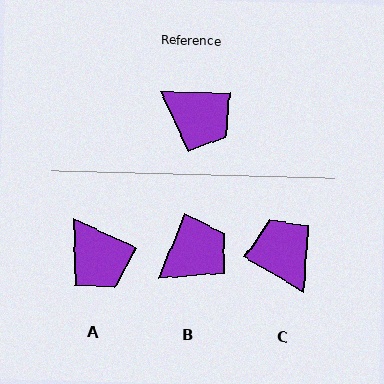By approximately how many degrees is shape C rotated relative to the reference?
Approximately 150 degrees counter-clockwise.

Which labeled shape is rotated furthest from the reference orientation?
C, about 150 degrees away.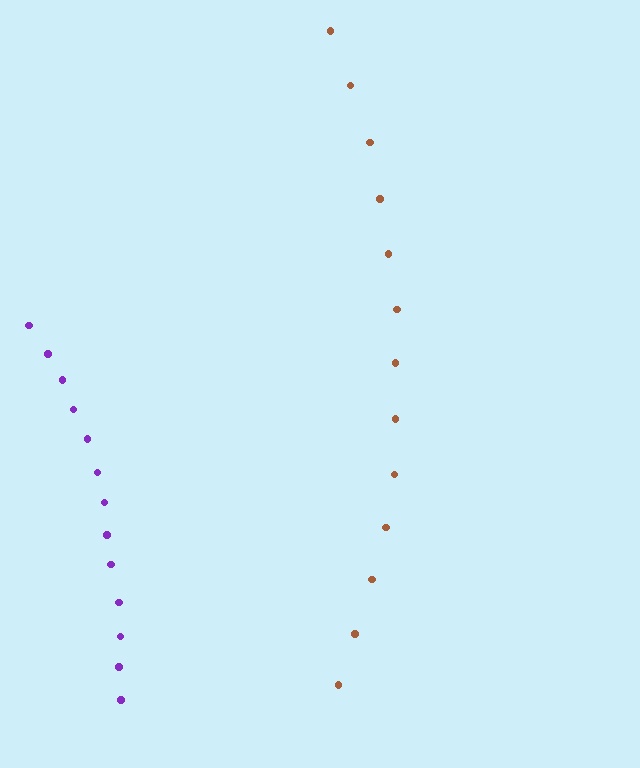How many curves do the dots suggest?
There are 2 distinct paths.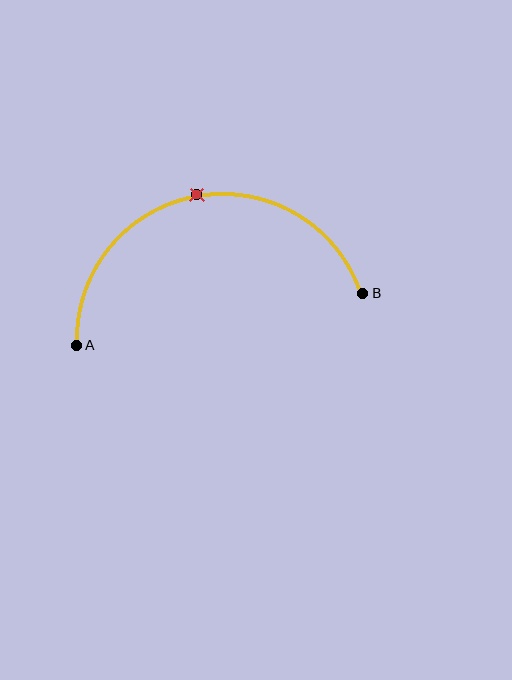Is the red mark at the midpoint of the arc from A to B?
Yes. The red mark lies on the arc at equal arc-length from both A and B — it is the arc midpoint.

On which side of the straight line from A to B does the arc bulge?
The arc bulges above the straight line connecting A and B.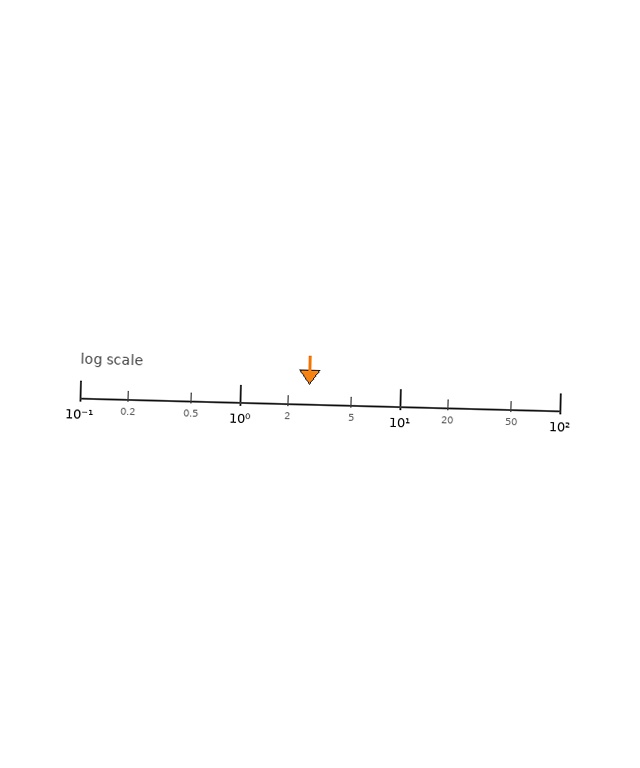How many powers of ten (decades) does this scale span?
The scale spans 3 decades, from 0.1 to 100.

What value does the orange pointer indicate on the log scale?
The pointer indicates approximately 2.7.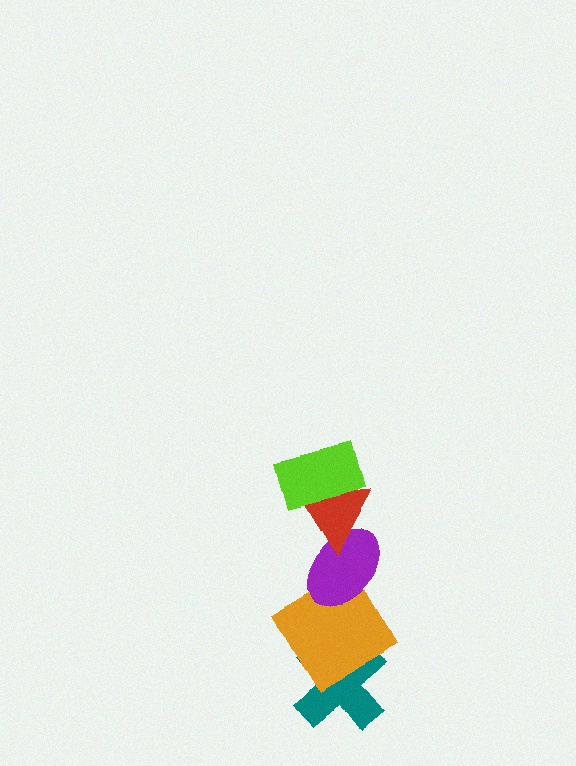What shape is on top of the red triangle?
The lime rectangle is on top of the red triangle.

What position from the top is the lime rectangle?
The lime rectangle is 1st from the top.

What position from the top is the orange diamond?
The orange diamond is 4th from the top.